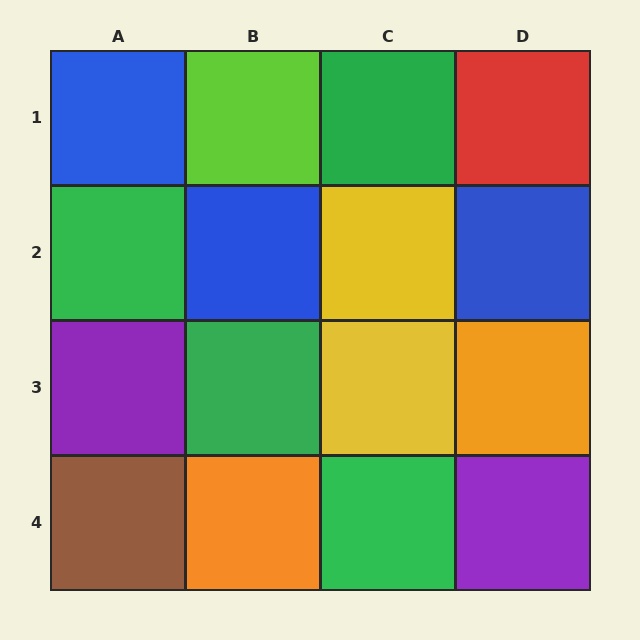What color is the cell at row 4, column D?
Purple.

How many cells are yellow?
2 cells are yellow.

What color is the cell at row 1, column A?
Blue.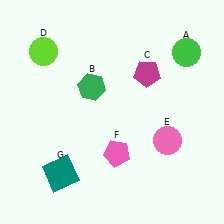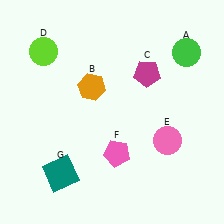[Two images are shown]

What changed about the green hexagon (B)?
In Image 1, B is green. In Image 2, it changed to orange.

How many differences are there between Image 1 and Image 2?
There is 1 difference between the two images.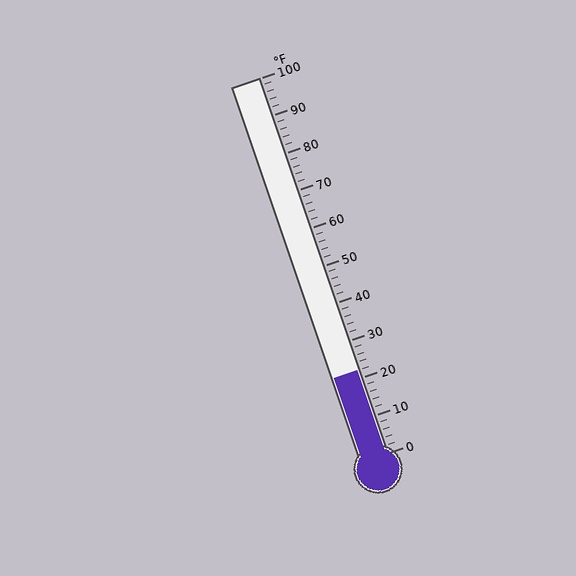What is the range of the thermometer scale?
The thermometer scale ranges from 0°F to 100°F.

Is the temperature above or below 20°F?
The temperature is above 20°F.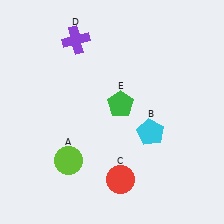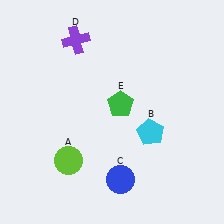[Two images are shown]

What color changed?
The circle (C) changed from red in Image 1 to blue in Image 2.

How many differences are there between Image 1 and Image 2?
There is 1 difference between the two images.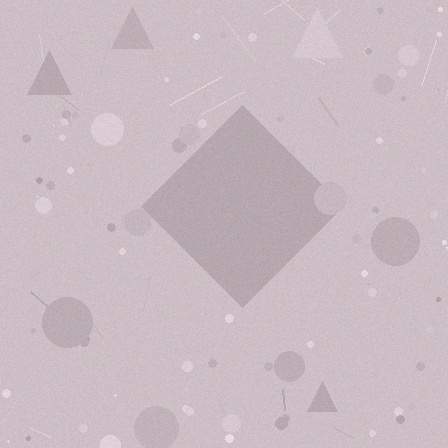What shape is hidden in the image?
A diamond is hidden in the image.